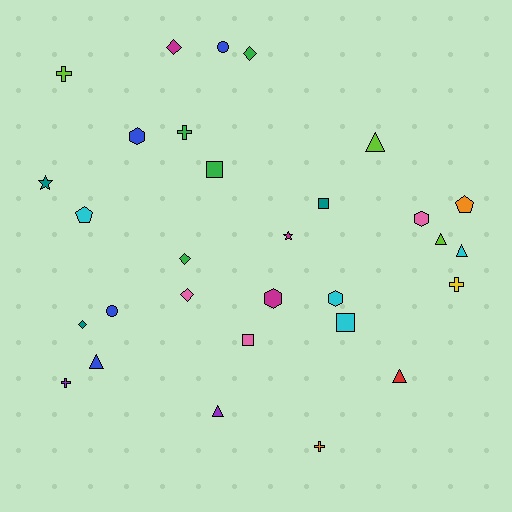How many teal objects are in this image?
There are 3 teal objects.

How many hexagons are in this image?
There are 4 hexagons.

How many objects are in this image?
There are 30 objects.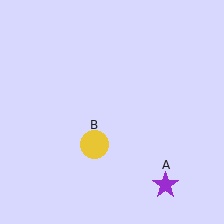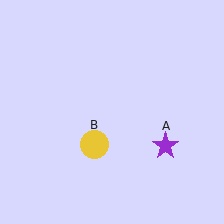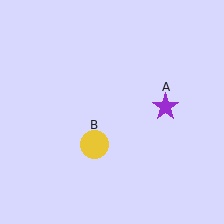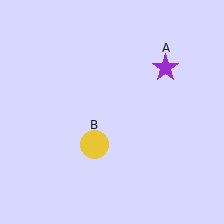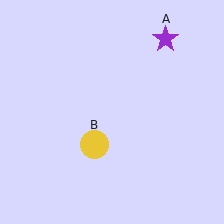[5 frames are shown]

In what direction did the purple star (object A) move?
The purple star (object A) moved up.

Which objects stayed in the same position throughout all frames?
Yellow circle (object B) remained stationary.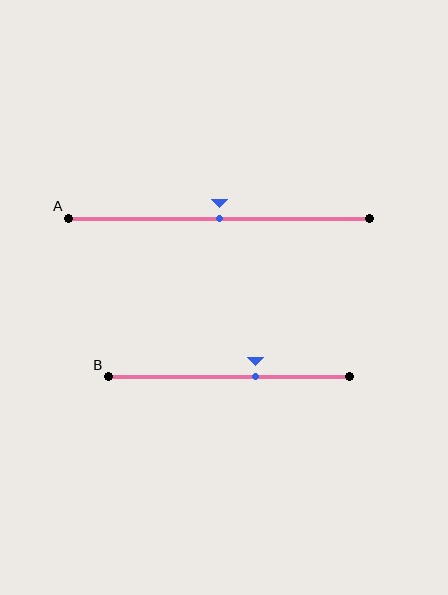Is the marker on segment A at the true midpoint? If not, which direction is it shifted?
Yes, the marker on segment A is at the true midpoint.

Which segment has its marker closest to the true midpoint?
Segment A has its marker closest to the true midpoint.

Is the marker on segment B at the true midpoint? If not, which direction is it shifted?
No, the marker on segment B is shifted to the right by about 11% of the segment length.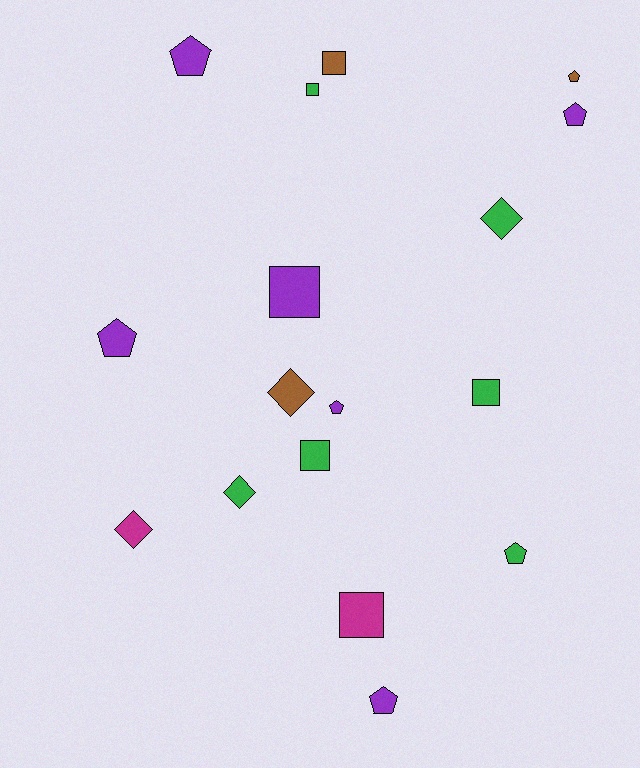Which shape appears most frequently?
Pentagon, with 7 objects.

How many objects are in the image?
There are 17 objects.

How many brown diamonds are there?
There is 1 brown diamond.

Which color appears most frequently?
Purple, with 6 objects.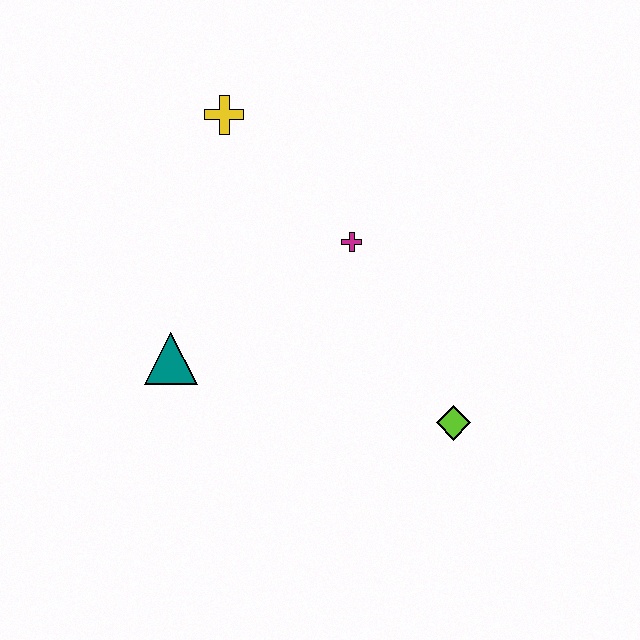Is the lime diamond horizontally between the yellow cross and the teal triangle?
No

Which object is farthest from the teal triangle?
The lime diamond is farthest from the teal triangle.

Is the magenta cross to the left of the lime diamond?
Yes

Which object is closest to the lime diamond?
The magenta cross is closest to the lime diamond.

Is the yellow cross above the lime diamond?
Yes